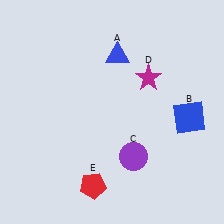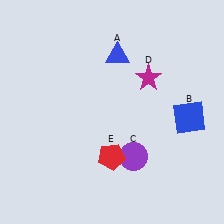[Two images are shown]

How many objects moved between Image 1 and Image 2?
1 object moved between the two images.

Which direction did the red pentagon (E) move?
The red pentagon (E) moved up.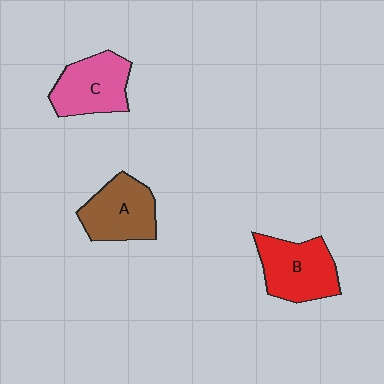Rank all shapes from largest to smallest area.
From largest to smallest: B (red), C (pink), A (brown).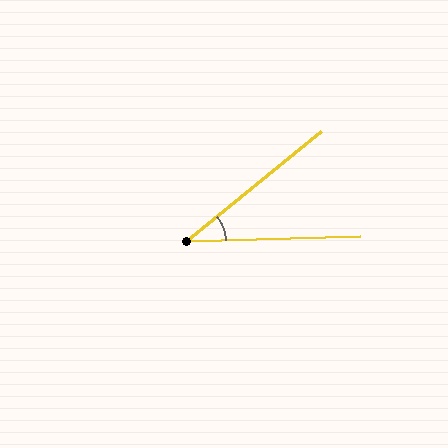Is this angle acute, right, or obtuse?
It is acute.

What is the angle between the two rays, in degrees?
Approximately 37 degrees.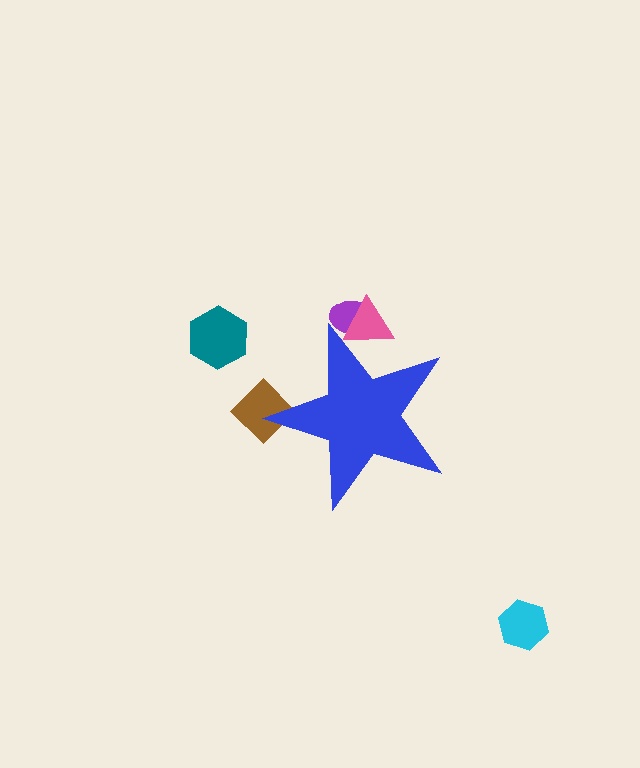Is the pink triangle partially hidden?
Yes, the pink triangle is partially hidden behind the blue star.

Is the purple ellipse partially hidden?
Yes, the purple ellipse is partially hidden behind the blue star.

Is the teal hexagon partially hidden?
No, the teal hexagon is fully visible.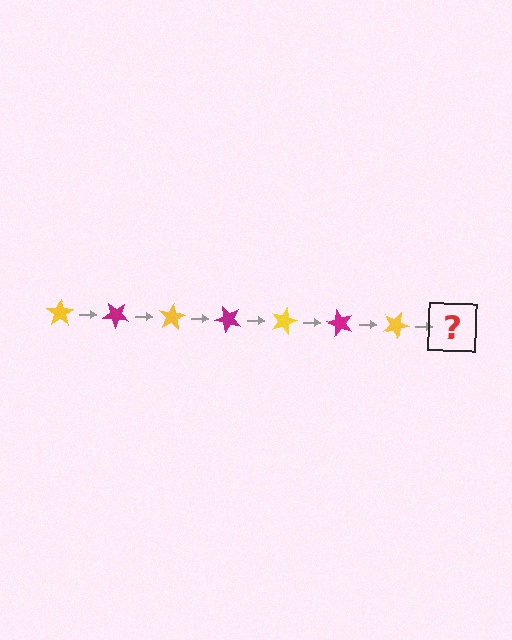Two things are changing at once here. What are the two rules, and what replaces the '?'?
The two rules are that it rotates 40 degrees each step and the color cycles through yellow and magenta. The '?' should be a magenta star, rotated 280 degrees from the start.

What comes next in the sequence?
The next element should be a magenta star, rotated 280 degrees from the start.